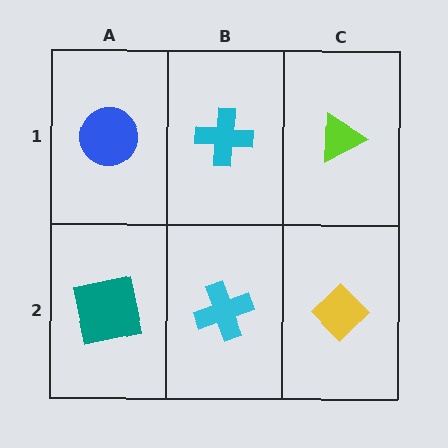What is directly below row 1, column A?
A teal square.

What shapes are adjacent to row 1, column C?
A yellow diamond (row 2, column C), a cyan cross (row 1, column B).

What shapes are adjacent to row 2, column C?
A lime triangle (row 1, column C), a cyan cross (row 2, column B).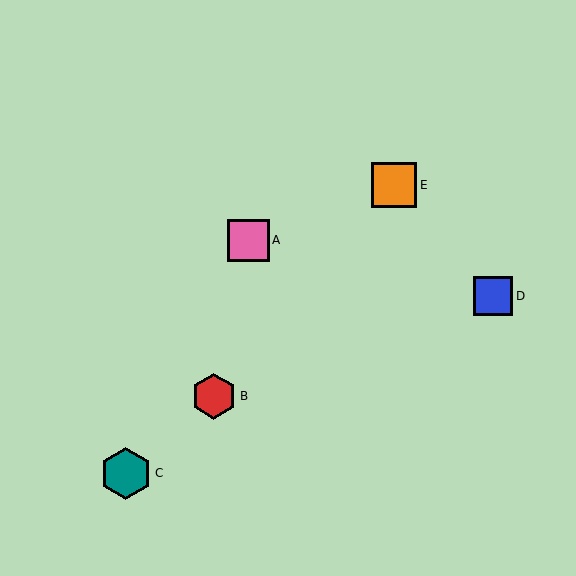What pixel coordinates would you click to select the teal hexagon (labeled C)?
Click at (126, 473) to select the teal hexagon C.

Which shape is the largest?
The teal hexagon (labeled C) is the largest.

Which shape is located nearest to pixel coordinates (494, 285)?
The blue square (labeled D) at (493, 296) is nearest to that location.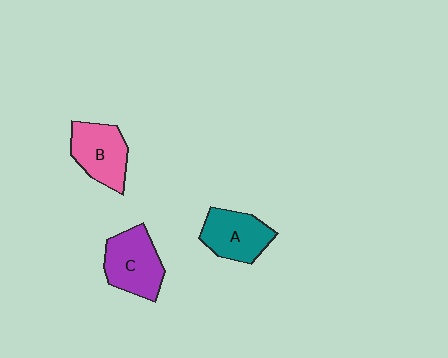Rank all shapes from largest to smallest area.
From largest to smallest: C (purple), B (pink), A (teal).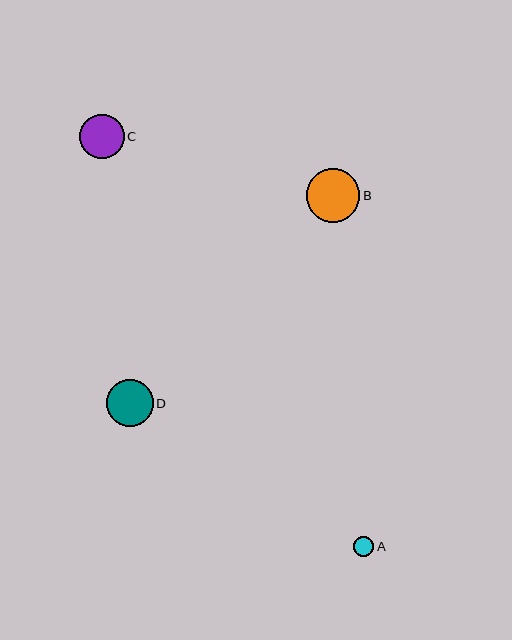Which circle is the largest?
Circle B is the largest with a size of approximately 54 pixels.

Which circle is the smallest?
Circle A is the smallest with a size of approximately 20 pixels.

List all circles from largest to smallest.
From largest to smallest: B, D, C, A.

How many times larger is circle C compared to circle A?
Circle C is approximately 2.2 times the size of circle A.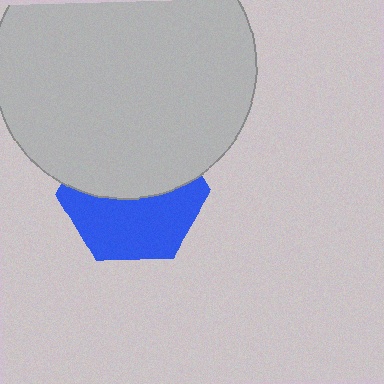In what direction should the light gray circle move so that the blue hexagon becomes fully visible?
The light gray circle should move up. That is the shortest direction to clear the overlap and leave the blue hexagon fully visible.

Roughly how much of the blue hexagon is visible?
About half of it is visible (roughly 50%).